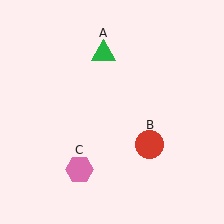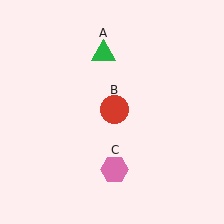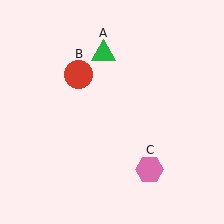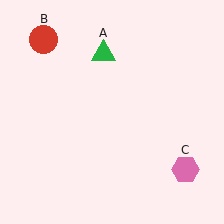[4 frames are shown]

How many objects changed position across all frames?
2 objects changed position: red circle (object B), pink hexagon (object C).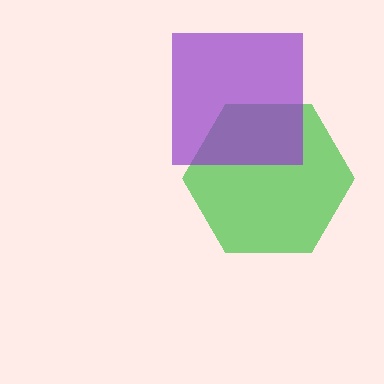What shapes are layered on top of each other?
The layered shapes are: a green hexagon, a purple square.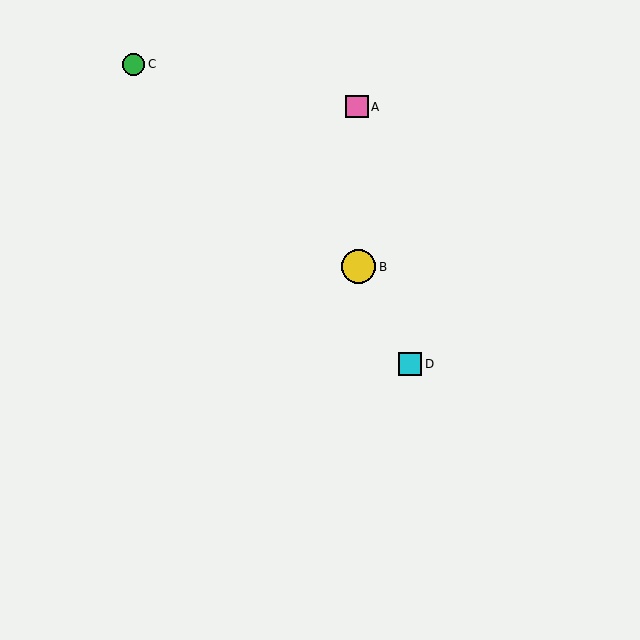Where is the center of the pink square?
The center of the pink square is at (357, 107).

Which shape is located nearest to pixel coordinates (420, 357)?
The cyan square (labeled D) at (410, 364) is nearest to that location.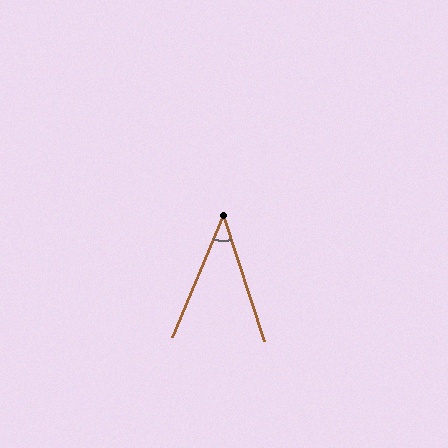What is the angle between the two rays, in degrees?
Approximately 40 degrees.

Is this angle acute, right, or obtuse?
It is acute.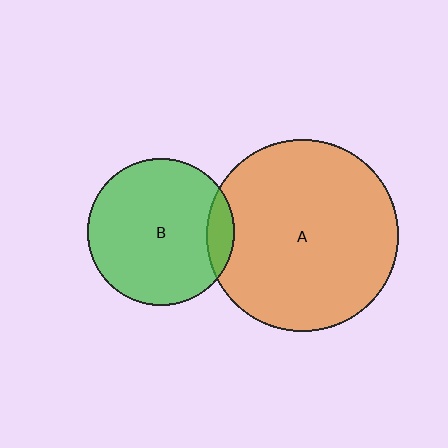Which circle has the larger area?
Circle A (orange).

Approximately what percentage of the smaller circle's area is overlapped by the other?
Approximately 10%.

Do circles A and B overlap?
Yes.